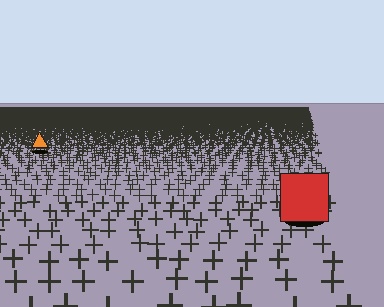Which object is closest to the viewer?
The red square is closest. The texture marks near it are larger and more spread out.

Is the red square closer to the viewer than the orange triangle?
Yes. The red square is closer — you can tell from the texture gradient: the ground texture is coarser near it.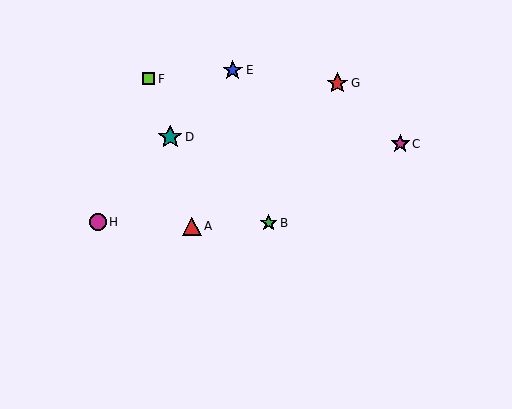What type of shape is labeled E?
Shape E is a blue star.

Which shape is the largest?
The teal star (labeled D) is the largest.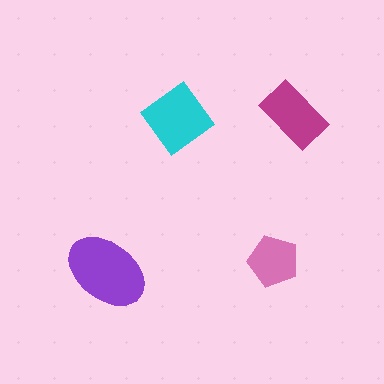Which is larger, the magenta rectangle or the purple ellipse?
The purple ellipse.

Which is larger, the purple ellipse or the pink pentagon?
The purple ellipse.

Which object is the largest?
The purple ellipse.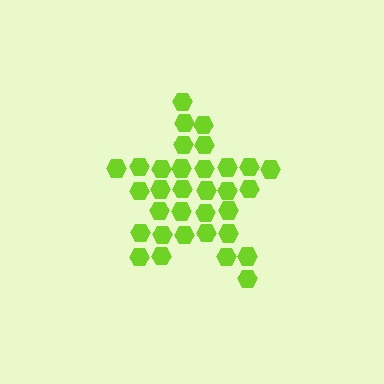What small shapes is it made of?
It is made of small hexagons.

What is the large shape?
The large shape is a star.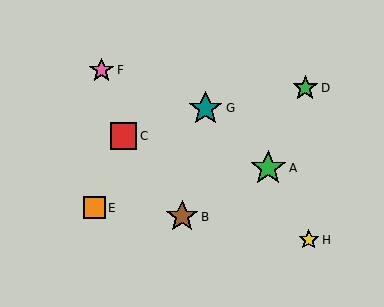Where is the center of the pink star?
The center of the pink star is at (101, 70).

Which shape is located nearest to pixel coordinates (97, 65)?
The pink star (labeled F) at (101, 70) is nearest to that location.